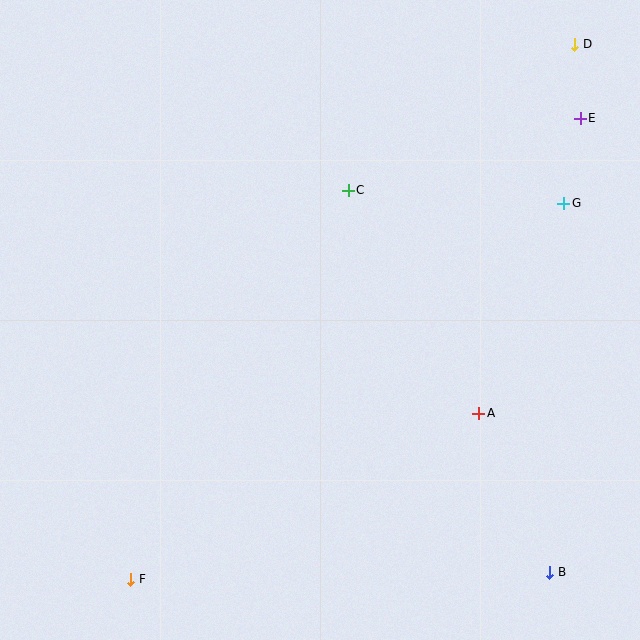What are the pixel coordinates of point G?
Point G is at (564, 203).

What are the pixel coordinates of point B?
Point B is at (550, 572).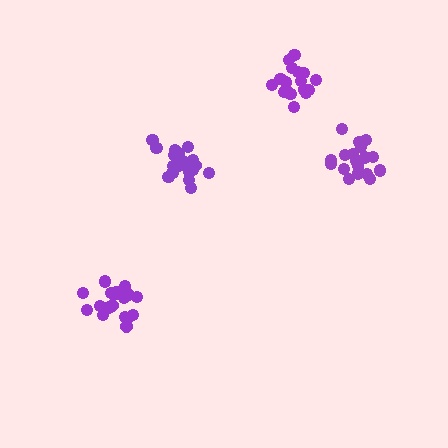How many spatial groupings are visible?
There are 4 spatial groupings.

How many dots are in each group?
Group 1: 20 dots, Group 2: 18 dots, Group 3: 20 dots, Group 4: 18 dots (76 total).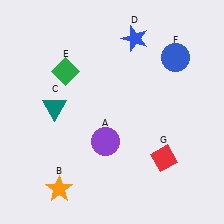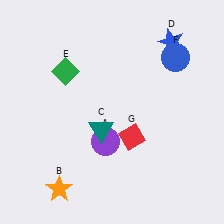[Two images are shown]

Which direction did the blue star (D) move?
The blue star (D) moved right.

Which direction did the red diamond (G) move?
The red diamond (G) moved left.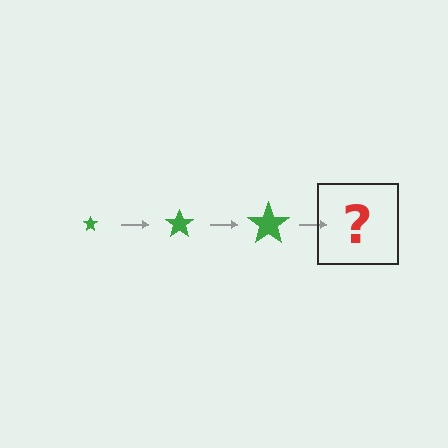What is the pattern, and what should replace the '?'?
The pattern is that the star gets progressively larger each step. The '?' should be a green star, larger than the previous one.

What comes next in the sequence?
The next element should be a green star, larger than the previous one.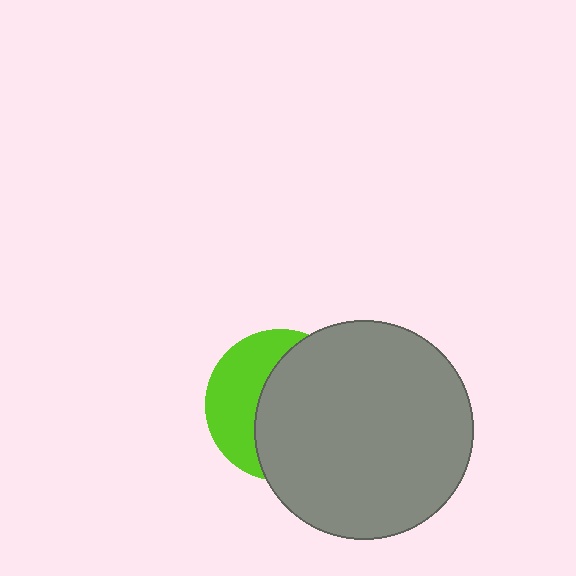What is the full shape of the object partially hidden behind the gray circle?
The partially hidden object is a lime circle.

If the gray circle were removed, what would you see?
You would see the complete lime circle.